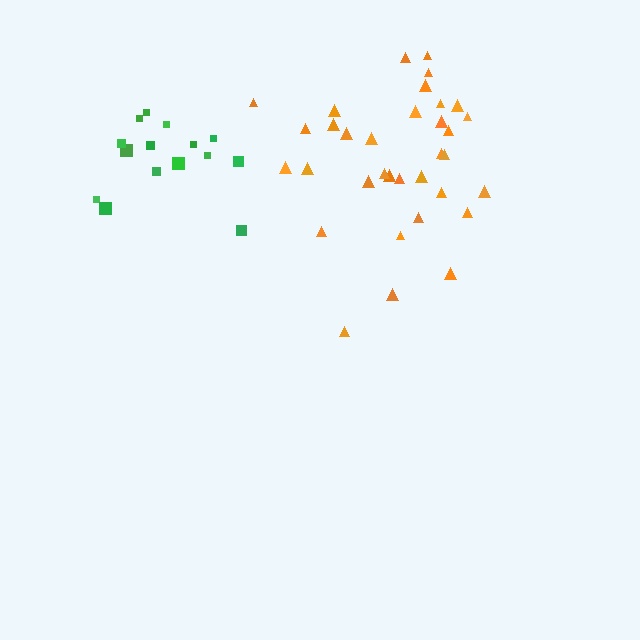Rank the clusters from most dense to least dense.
green, orange.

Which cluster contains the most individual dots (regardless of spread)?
Orange (34).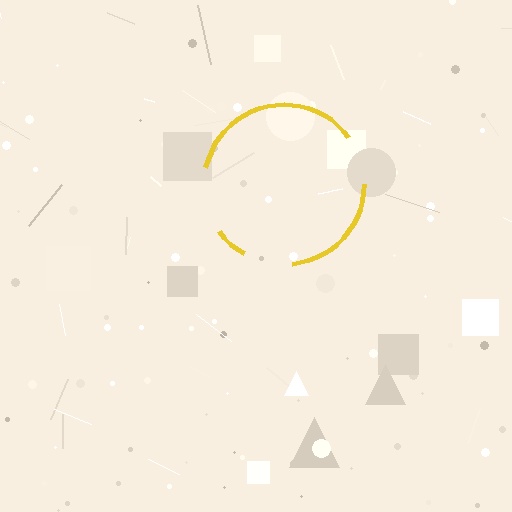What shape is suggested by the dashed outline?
The dashed outline suggests a circle.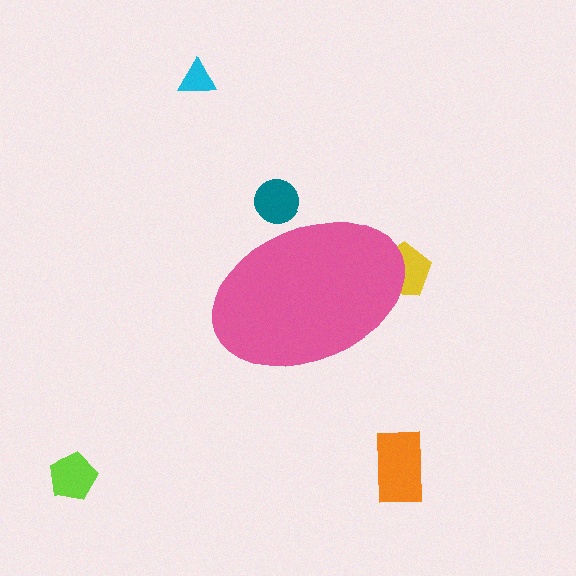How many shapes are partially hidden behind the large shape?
2 shapes are partially hidden.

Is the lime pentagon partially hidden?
No, the lime pentagon is fully visible.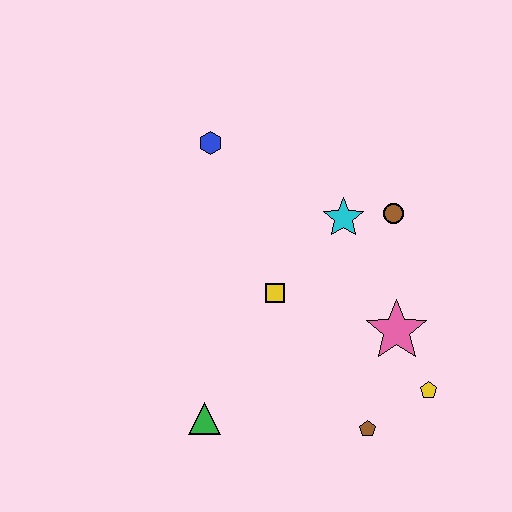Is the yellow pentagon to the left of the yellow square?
No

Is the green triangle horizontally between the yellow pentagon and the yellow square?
No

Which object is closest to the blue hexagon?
The cyan star is closest to the blue hexagon.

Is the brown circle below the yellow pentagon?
No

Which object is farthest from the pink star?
The blue hexagon is farthest from the pink star.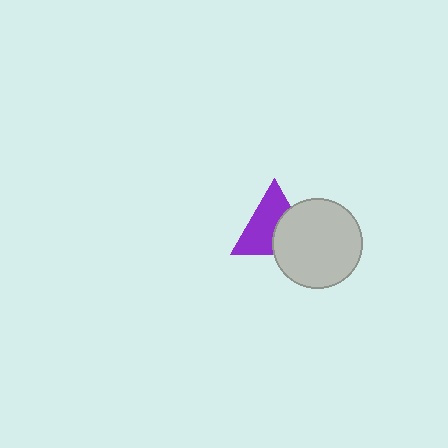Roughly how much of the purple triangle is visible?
About half of it is visible (roughly 60%).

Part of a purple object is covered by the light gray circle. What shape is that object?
It is a triangle.